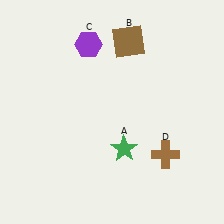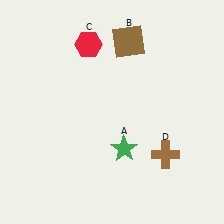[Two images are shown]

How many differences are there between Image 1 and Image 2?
There is 1 difference between the two images.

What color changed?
The hexagon (C) changed from purple in Image 1 to red in Image 2.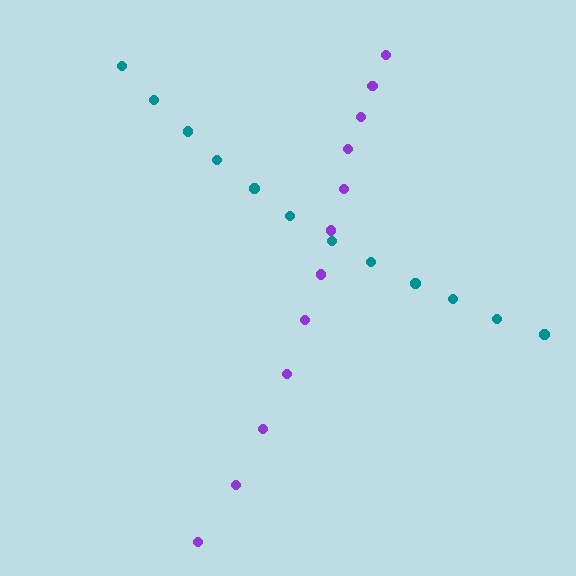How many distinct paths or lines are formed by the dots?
There are 2 distinct paths.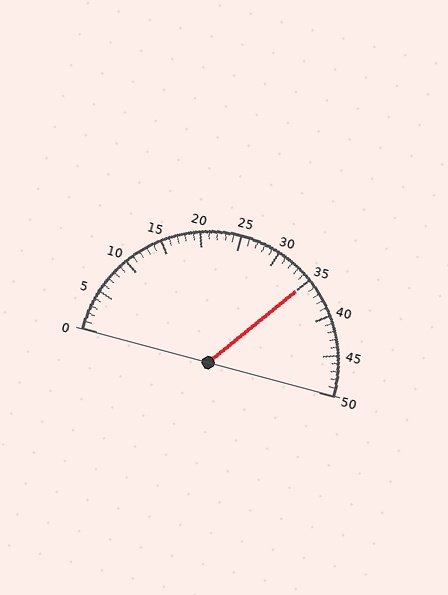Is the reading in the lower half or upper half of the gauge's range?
The reading is in the upper half of the range (0 to 50).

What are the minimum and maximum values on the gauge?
The gauge ranges from 0 to 50.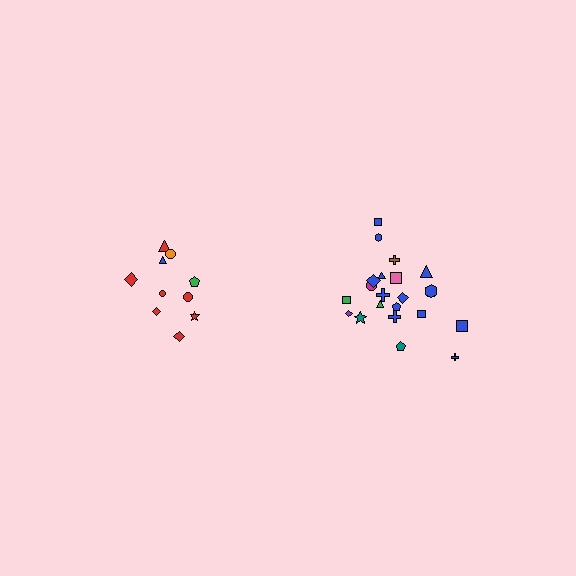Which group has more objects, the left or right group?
The right group.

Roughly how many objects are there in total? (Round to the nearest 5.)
Roughly 30 objects in total.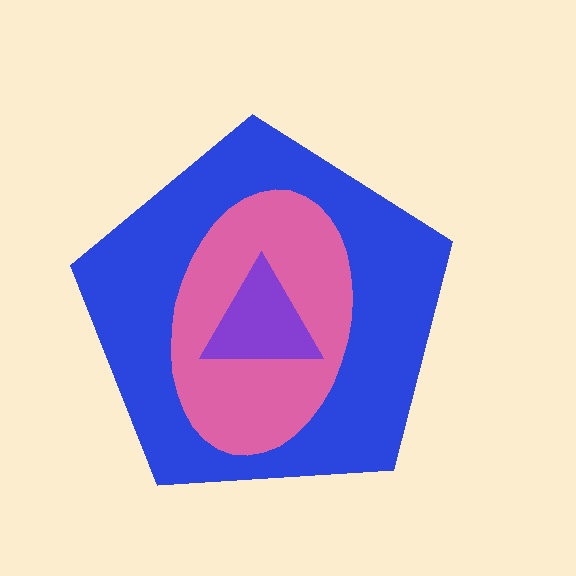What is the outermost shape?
The blue pentagon.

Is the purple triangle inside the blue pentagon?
Yes.